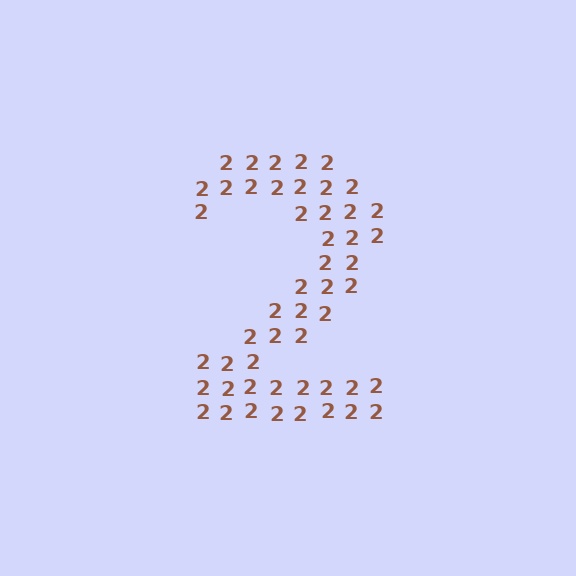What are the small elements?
The small elements are digit 2's.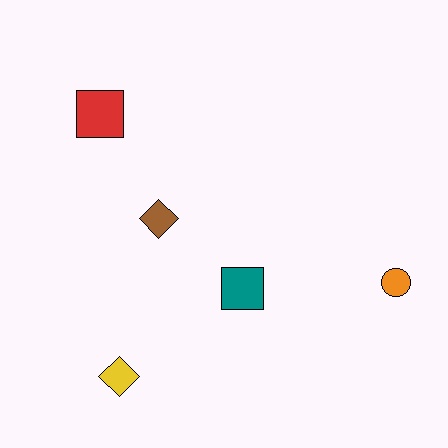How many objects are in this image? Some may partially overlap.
There are 5 objects.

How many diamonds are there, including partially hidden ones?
There are 2 diamonds.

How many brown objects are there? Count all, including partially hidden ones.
There is 1 brown object.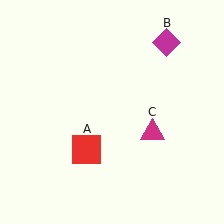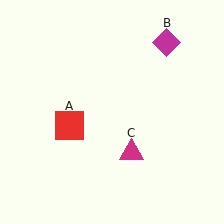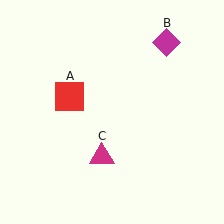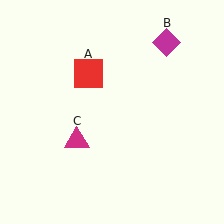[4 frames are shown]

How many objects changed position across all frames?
2 objects changed position: red square (object A), magenta triangle (object C).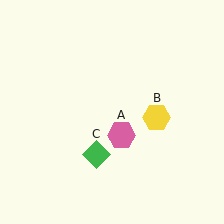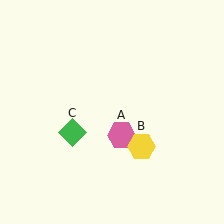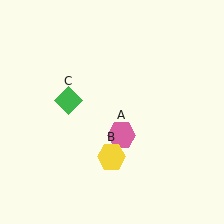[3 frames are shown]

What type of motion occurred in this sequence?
The yellow hexagon (object B), green diamond (object C) rotated clockwise around the center of the scene.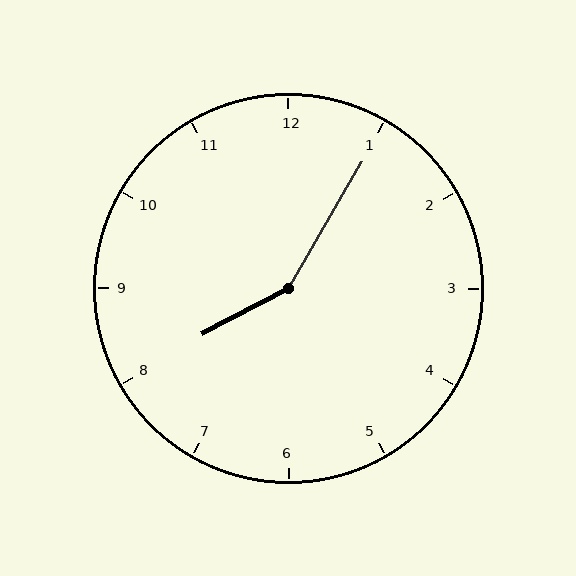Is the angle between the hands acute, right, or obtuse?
It is obtuse.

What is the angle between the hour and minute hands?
Approximately 148 degrees.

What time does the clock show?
8:05.